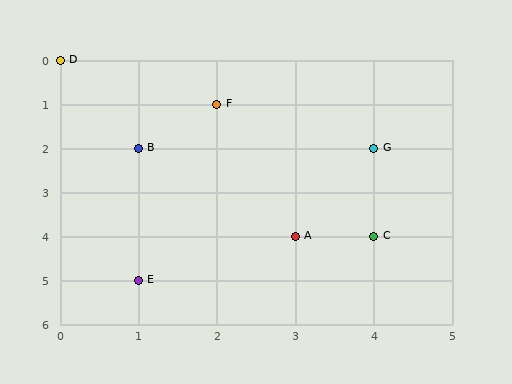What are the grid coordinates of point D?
Point D is at grid coordinates (0, 0).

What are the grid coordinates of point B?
Point B is at grid coordinates (1, 2).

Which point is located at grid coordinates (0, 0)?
Point D is at (0, 0).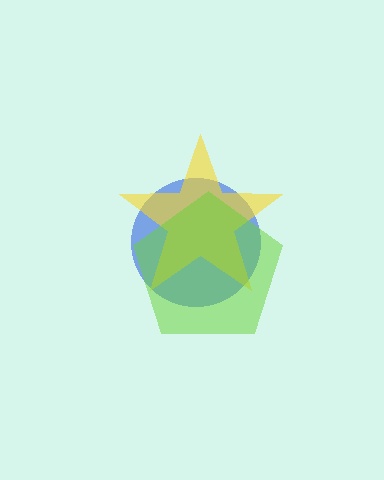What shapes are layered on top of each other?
The layered shapes are: a blue circle, a yellow star, a lime pentagon.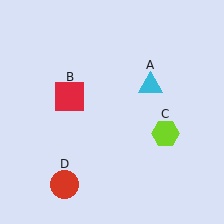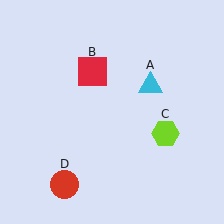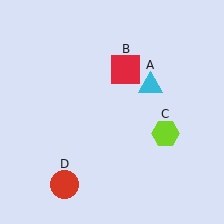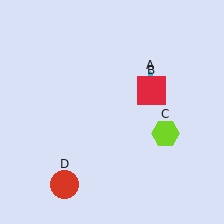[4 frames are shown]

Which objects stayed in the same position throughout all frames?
Cyan triangle (object A) and lime hexagon (object C) and red circle (object D) remained stationary.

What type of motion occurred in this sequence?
The red square (object B) rotated clockwise around the center of the scene.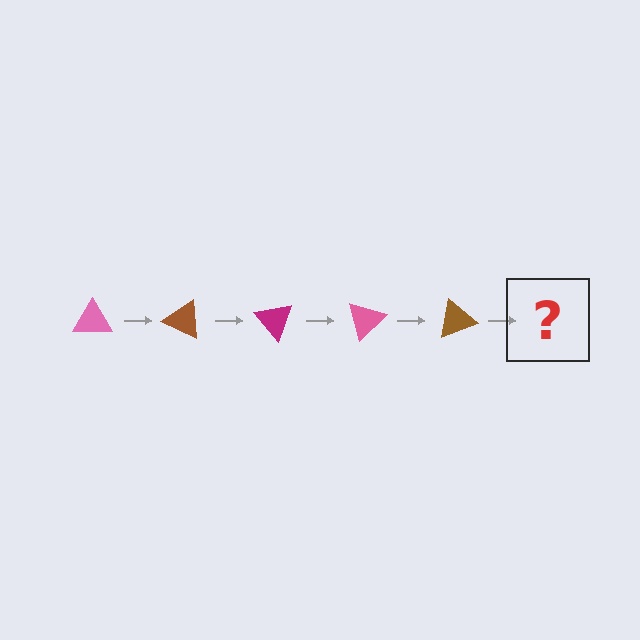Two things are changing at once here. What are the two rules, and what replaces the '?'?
The two rules are that it rotates 25 degrees each step and the color cycles through pink, brown, and magenta. The '?' should be a magenta triangle, rotated 125 degrees from the start.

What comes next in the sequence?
The next element should be a magenta triangle, rotated 125 degrees from the start.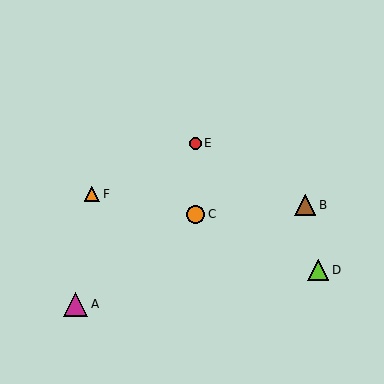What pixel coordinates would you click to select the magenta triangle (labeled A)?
Click at (76, 305) to select the magenta triangle A.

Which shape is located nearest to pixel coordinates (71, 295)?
The magenta triangle (labeled A) at (76, 305) is nearest to that location.